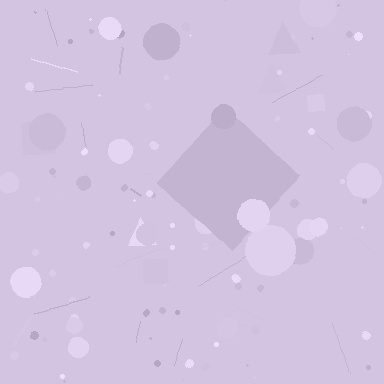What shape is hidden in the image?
A diamond is hidden in the image.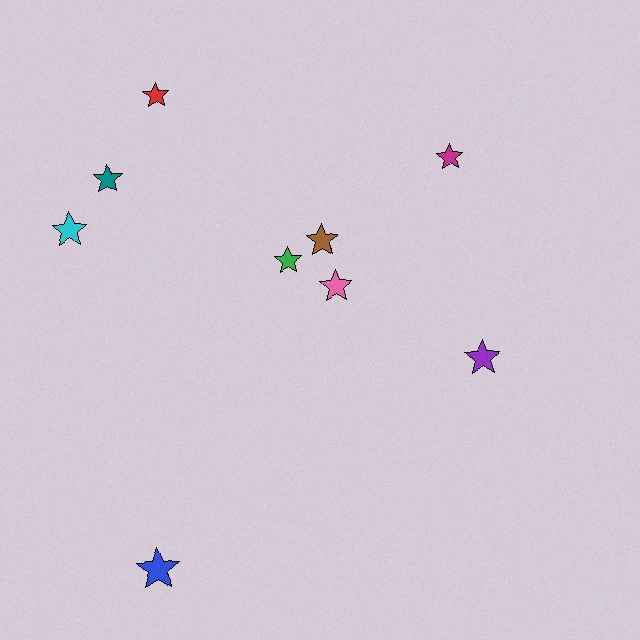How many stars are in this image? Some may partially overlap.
There are 9 stars.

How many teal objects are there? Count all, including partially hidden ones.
There is 1 teal object.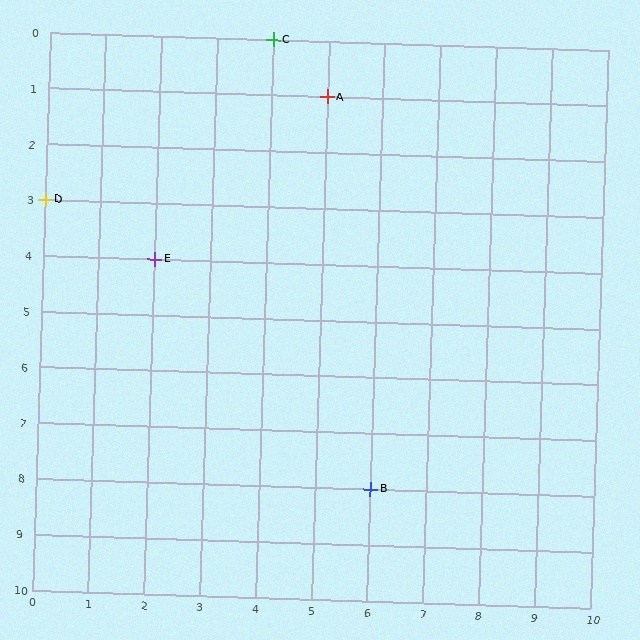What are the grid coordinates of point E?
Point E is at grid coordinates (2, 4).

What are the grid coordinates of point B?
Point B is at grid coordinates (6, 8).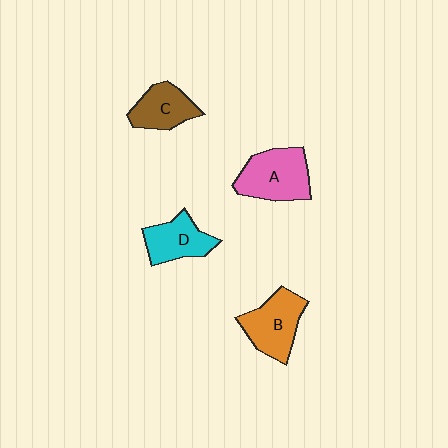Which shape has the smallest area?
Shape C (brown).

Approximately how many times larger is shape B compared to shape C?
Approximately 1.3 times.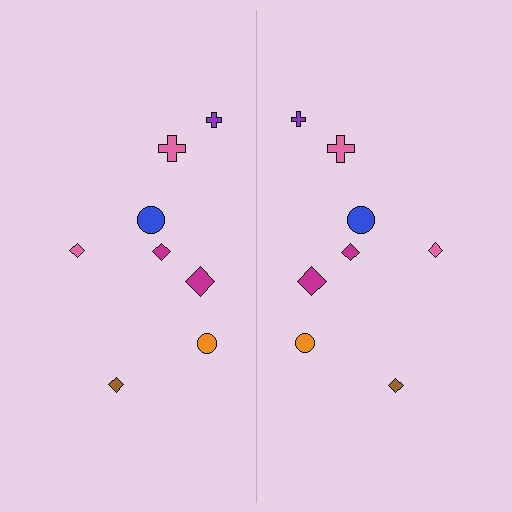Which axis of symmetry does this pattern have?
The pattern has a vertical axis of symmetry running through the center of the image.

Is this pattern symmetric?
Yes, this pattern has bilateral (reflection) symmetry.